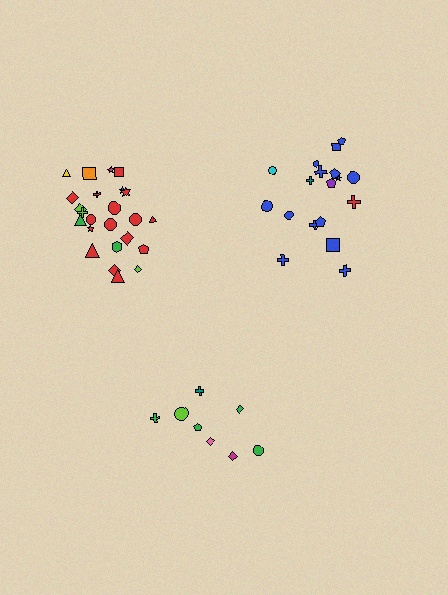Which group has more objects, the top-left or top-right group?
The top-left group.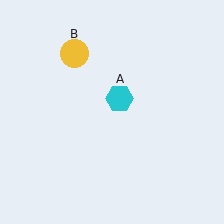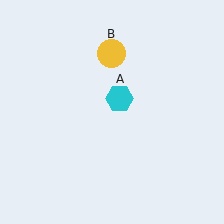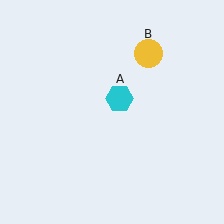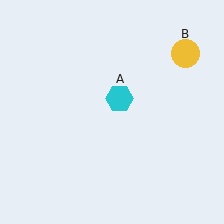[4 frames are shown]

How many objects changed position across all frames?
1 object changed position: yellow circle (object B).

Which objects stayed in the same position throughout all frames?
Cyan hexagon (object A) remained stationary.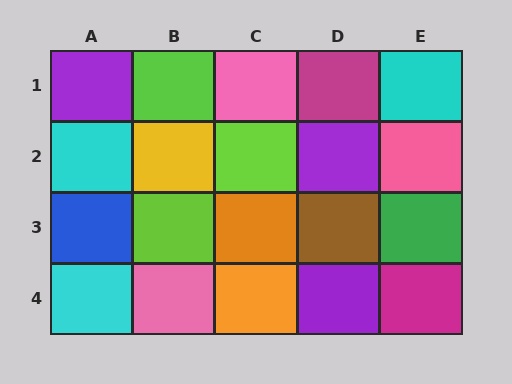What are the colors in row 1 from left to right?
Purple, lime, pink, magenta, cyan.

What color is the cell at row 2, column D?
Purple.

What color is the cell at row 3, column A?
Blue.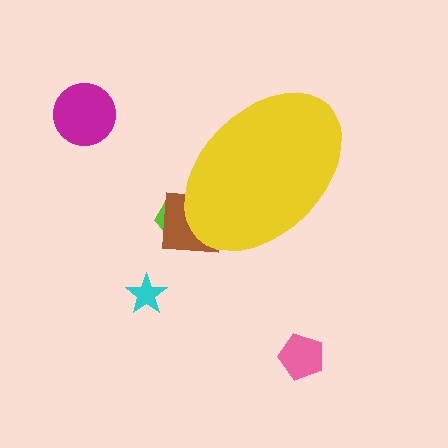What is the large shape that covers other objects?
A yellow ellipse.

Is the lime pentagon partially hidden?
Yes, the lime pentagon is partially hidden behind the yellow ellipse.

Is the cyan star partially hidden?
No, the cyan star is fully visible.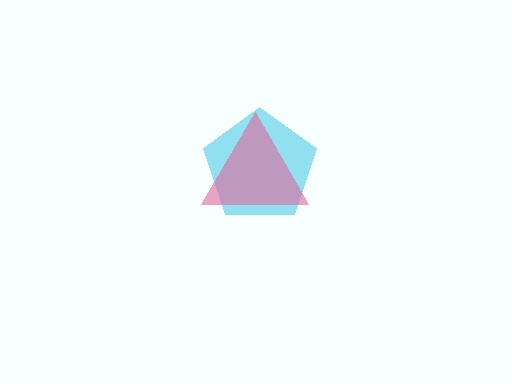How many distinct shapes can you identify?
There are 2 distinct shapes: a cyan pentagon, a pink triangle.